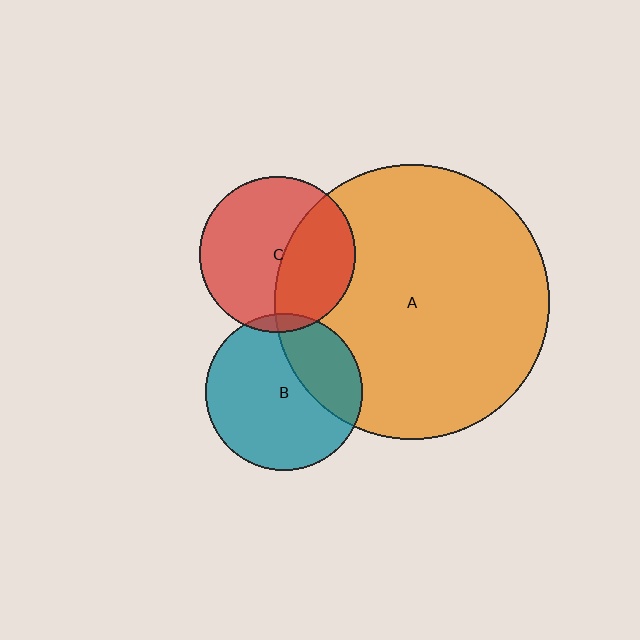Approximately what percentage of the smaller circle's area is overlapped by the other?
Approximately 30%.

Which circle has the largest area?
Circle A (orange).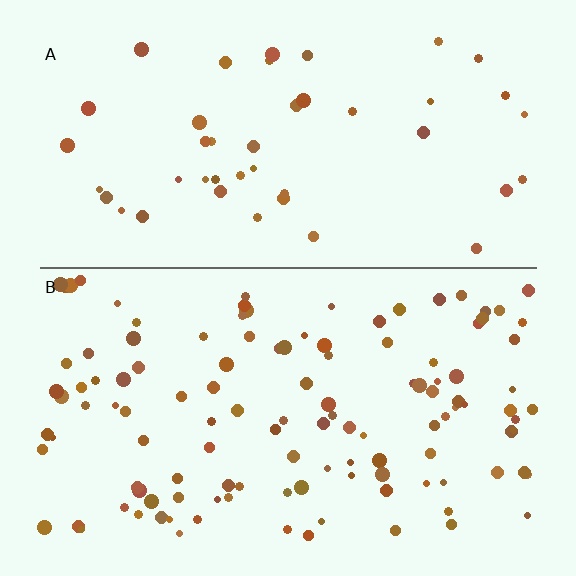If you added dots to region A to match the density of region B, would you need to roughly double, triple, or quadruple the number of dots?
Approximately triple.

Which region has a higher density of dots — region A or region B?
B (the bottom).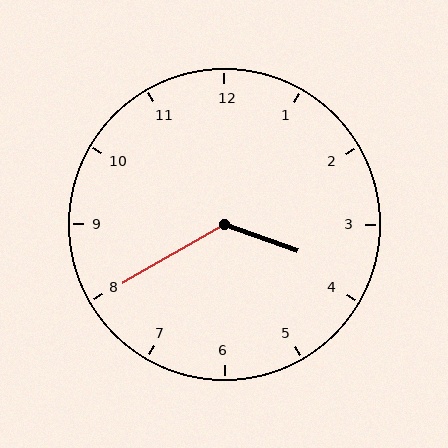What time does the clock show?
3:40.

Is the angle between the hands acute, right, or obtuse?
It is obtuse.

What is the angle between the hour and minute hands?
Approximately 130 degrees.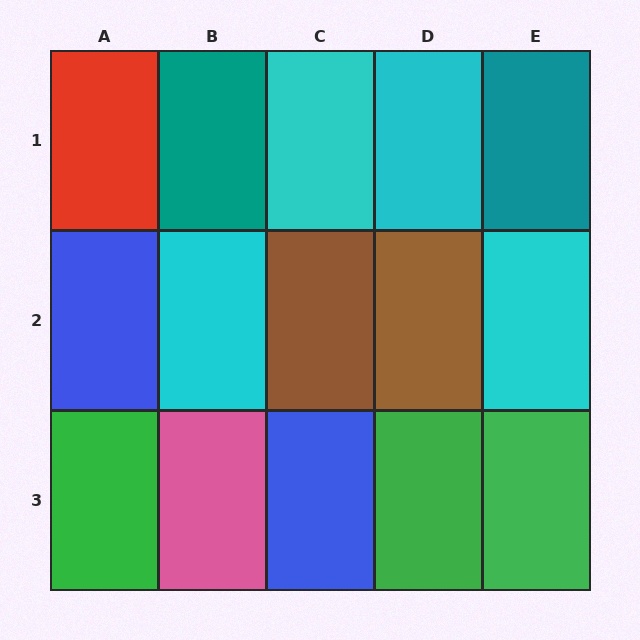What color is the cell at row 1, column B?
Teal.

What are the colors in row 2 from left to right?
Blue, cyan, brown, brown, cyan.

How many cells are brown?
2 cells are brown.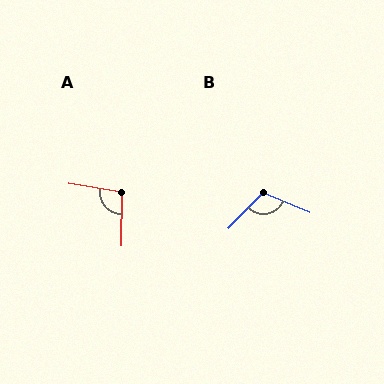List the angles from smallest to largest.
A (99°), B (112°).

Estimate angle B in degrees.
Approximately 112 degrees.